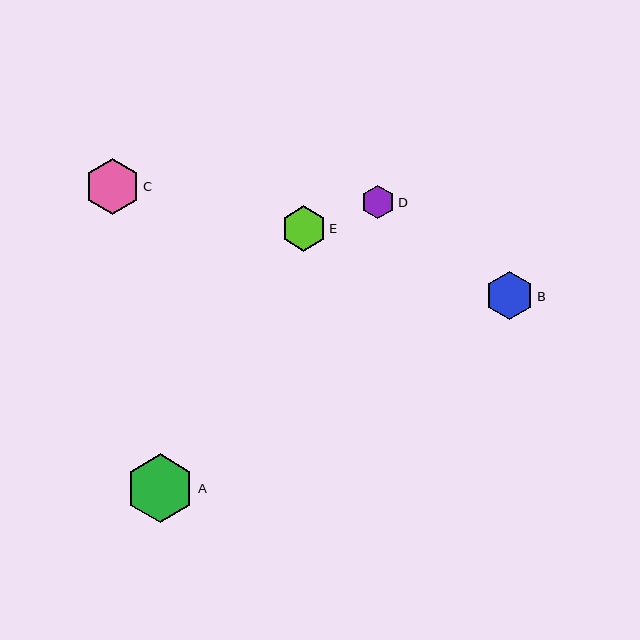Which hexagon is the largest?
Hexagon A is the largest with a size of approximately 69 pixels.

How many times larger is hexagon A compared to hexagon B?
Hexagon A is approximately 1.4 times the size of hexagon B.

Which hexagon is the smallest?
Hexagon D is the smallest with a size of approximately 33 pixels.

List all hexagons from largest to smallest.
From largest to smallest: A, C, B, E, D.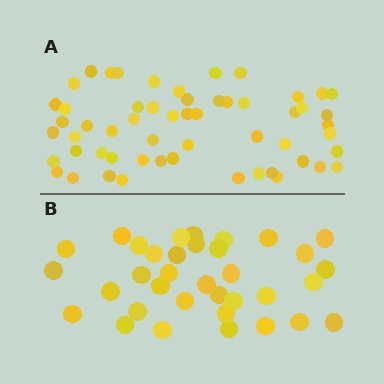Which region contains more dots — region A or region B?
Region A (the top region) has more dots.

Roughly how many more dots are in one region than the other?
Region A has approximately 20 more dots than region B.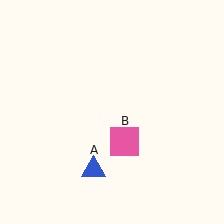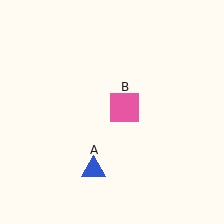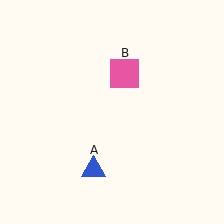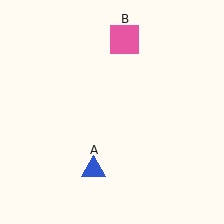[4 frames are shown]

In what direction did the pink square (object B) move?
The pink square (object B) moved up.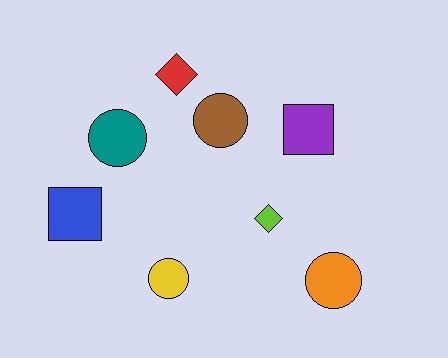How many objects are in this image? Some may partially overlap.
There are 8 objects.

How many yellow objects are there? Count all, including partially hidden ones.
There is 1 yellow object.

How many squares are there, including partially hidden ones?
There are 2 squares.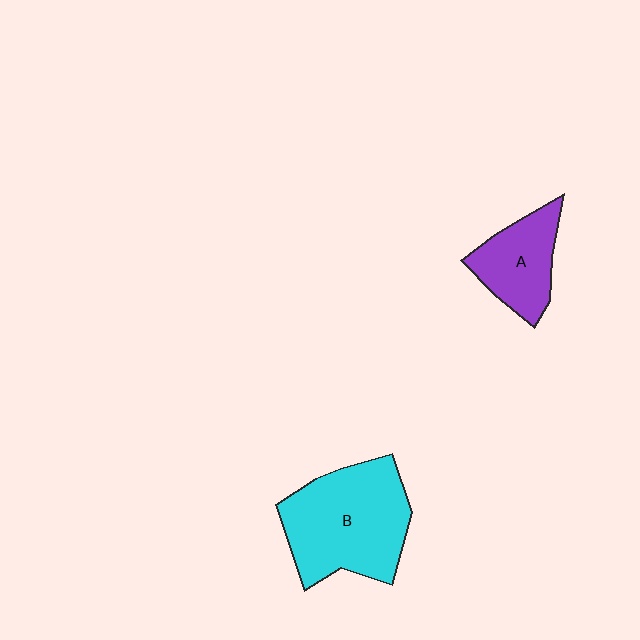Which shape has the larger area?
Shape B (cyan).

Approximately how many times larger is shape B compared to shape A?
Approximately 1.8 times.